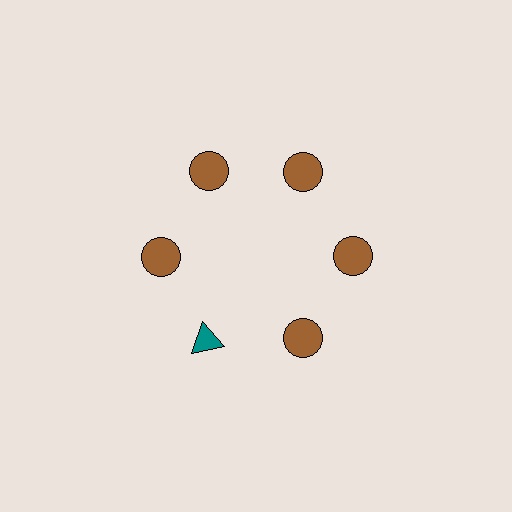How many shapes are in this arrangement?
There are 6 shapes arranged in a ring pattern.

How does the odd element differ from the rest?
It differs in both color (teal instead of brown) and shape (triangle instead of circle).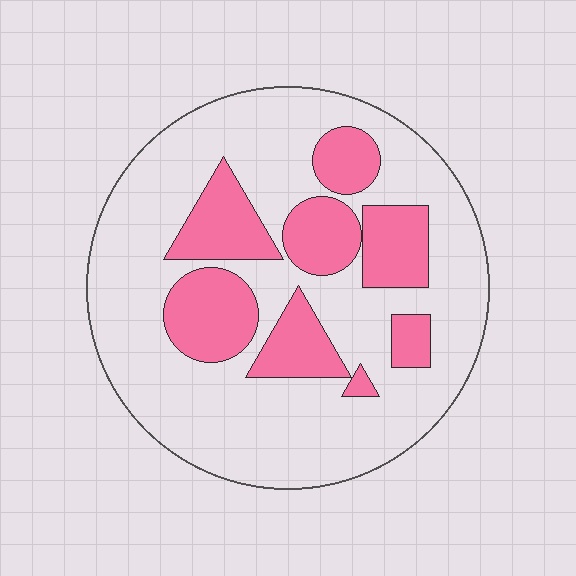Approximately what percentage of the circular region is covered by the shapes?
Approximately 30%.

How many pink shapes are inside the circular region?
8.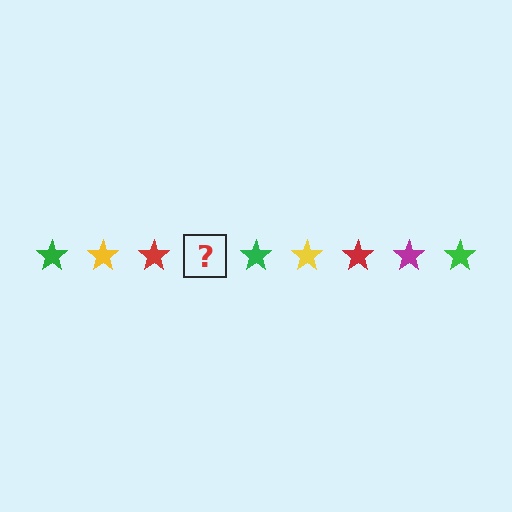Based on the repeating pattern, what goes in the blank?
The blank should be a magenta star.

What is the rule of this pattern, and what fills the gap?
The rule is that the pattern cycles through green, yellow, red, magenta stars. The gap should be filled with a magenta star.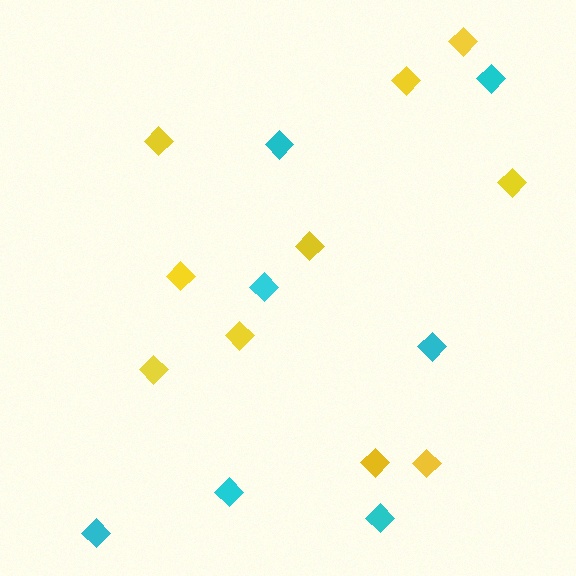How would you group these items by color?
There are 2 groups: one group of cyan diamonds (7) and one group of yellow diamonds (10).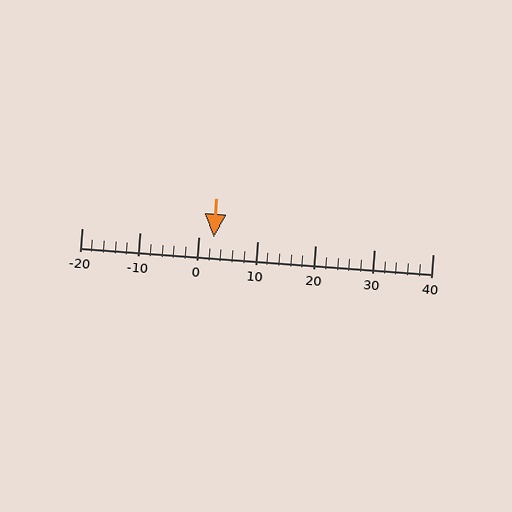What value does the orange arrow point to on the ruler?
The orange arrow points to approximately 3.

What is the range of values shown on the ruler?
The ruler shows values from -20 to 40.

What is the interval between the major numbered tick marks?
The major tick marks are spaced 10 units apart.